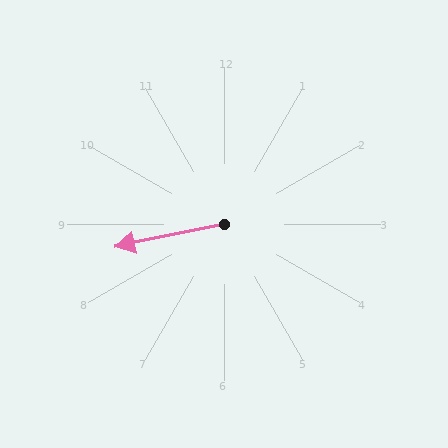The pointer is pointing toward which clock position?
Roughly 9 o'clock.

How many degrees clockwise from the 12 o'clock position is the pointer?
Approximately 258 degrees.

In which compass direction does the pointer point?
West.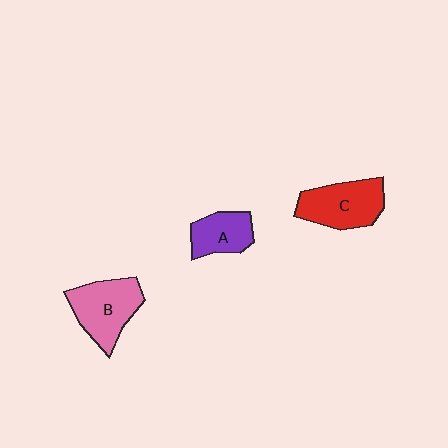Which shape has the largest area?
Shape B (pink).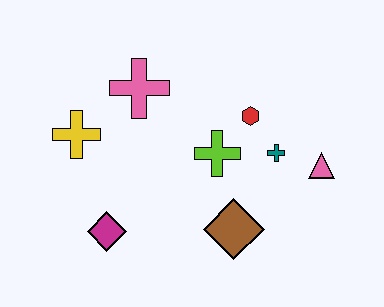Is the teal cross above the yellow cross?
No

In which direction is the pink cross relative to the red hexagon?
The pink cross is to the left of the red hexagon.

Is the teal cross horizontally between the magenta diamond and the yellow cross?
No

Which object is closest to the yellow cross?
The pink cross is closest to the yellow cross.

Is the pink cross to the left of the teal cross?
Yes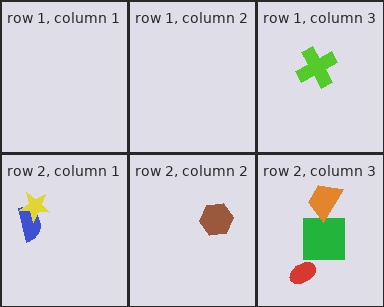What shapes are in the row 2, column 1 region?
The blue semicircle, the yellow star.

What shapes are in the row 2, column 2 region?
The brown hexagon.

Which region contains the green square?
The row 2, column 3 region.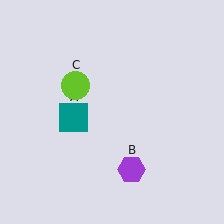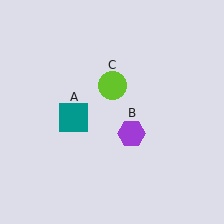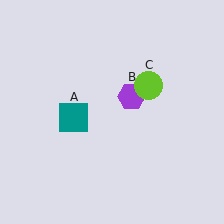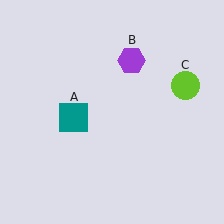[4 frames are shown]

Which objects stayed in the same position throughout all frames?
Teal square (object A) remained stationary.